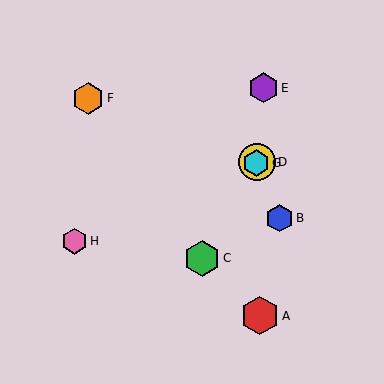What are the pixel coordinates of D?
Object D is at (257, 162).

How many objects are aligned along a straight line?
3 objects (C, D, G) are aligned along a straight line.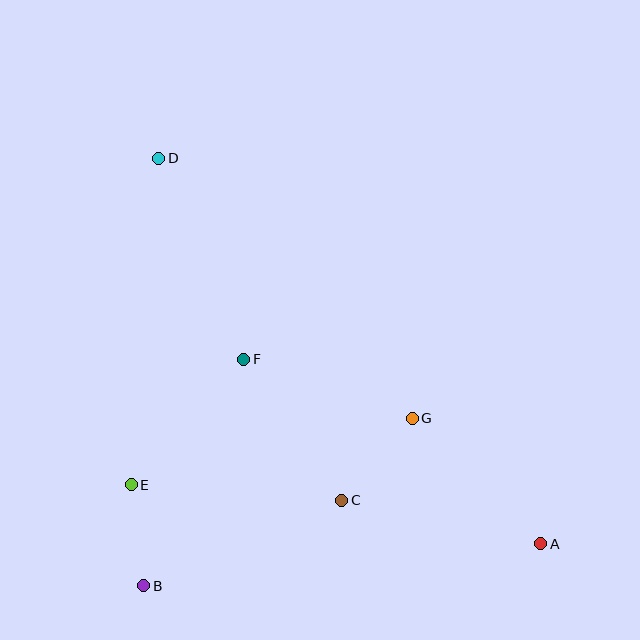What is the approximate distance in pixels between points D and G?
The distance between D and G is approximately 363 pixels.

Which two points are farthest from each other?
Points A and D are farthest from each other.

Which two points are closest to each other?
Points B and E are closest to each other.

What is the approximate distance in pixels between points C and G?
The distance between C and G is approximately 108 pixels.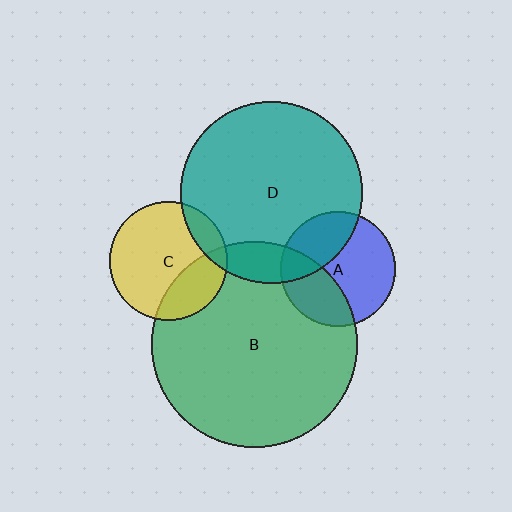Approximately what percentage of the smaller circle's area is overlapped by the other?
Approximately 35%.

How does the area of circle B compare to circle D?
Approximately 1.3 times.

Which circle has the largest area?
Circle B (green).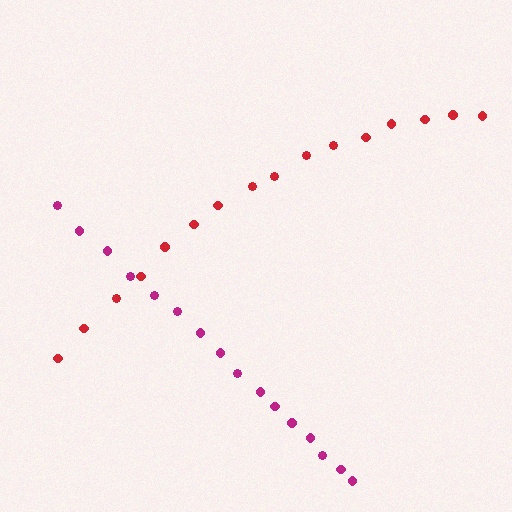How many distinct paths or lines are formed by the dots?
There are 2 distinct paths.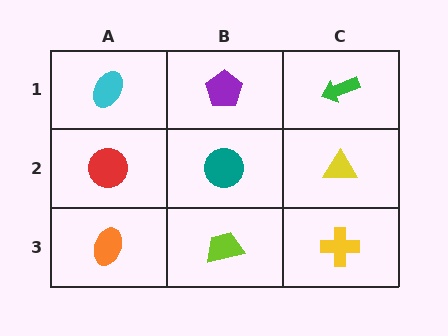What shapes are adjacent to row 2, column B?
A purple pentagon (row 1, column B), a lime trapezoid (row 3, column B), a red circle (row 2, column A), a yellow triangle (row 2, column C).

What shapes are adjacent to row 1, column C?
A yellow triangle (row 2, column C), a purple pentagon (row 1, column B).